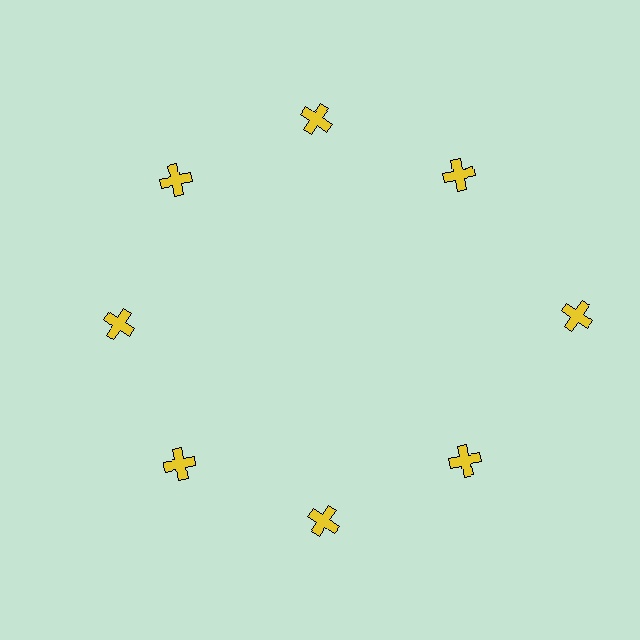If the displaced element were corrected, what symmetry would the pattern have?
It would have 8-fold rotational symmetry — the pattern would map onto itself every 45 degrees.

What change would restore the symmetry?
The symmetry would be restored by moving it inward, back onto the ring so that all 8 crosses sit at equal angles and equal distance from the center.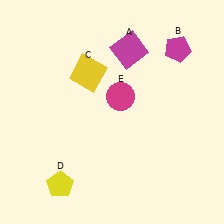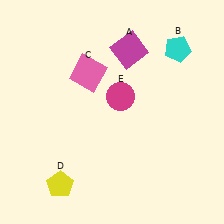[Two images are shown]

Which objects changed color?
B changed from magenta to cyan. C changed from yellow to pink.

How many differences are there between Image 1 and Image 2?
There are 2 differences between the two images.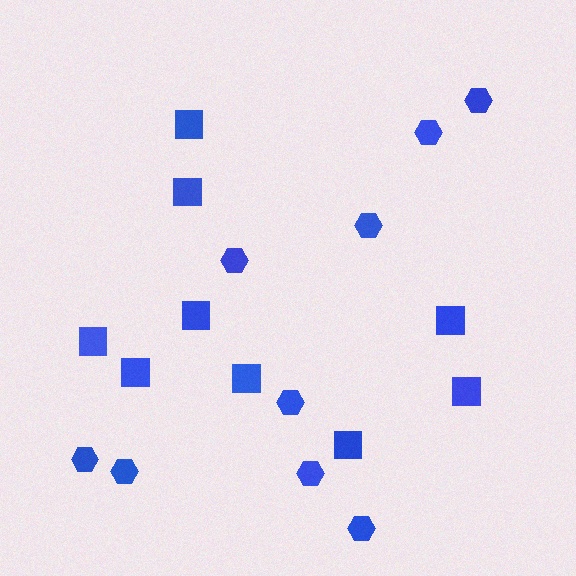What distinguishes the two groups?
There are 2 groups: one group of hexagons (9) and one group of squares (9).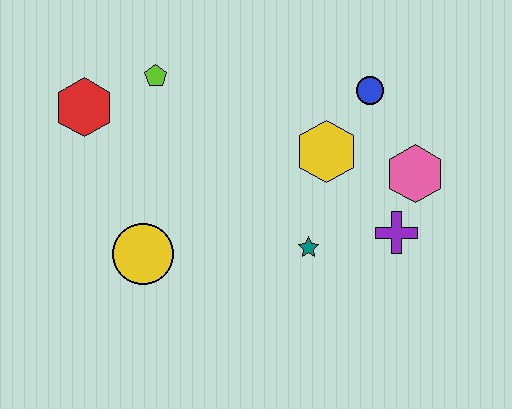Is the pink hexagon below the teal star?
No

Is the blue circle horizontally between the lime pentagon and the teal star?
No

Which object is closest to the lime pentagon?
The red hexagon is closest to the lime pentagon.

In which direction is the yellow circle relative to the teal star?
The yellow circle is to the left of the teal star.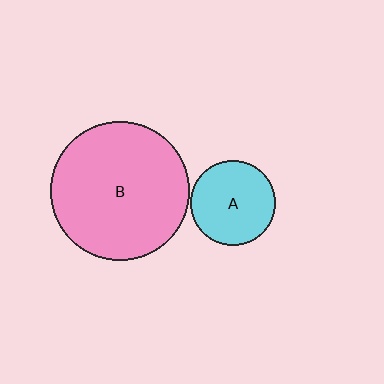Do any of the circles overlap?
No, none of the circles overlap.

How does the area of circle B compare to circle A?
Approximately 2.6 times.